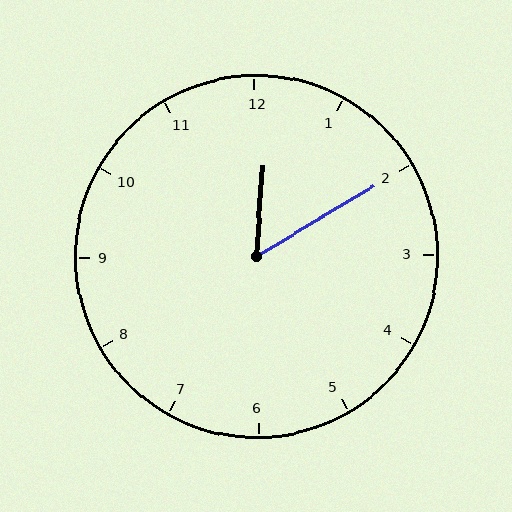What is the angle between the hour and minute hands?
Approximately 55 degrees.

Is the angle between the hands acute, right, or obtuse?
It is acute.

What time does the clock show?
12:10.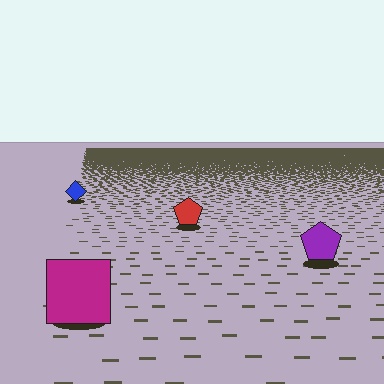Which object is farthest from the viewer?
The blue diamond is farthest from the viewer. It appears smaller and the ground texture around it is denser.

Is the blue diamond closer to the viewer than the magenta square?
No. The magenta square is closer — you can tell from the texture gradient: the ground texture is coarser near it.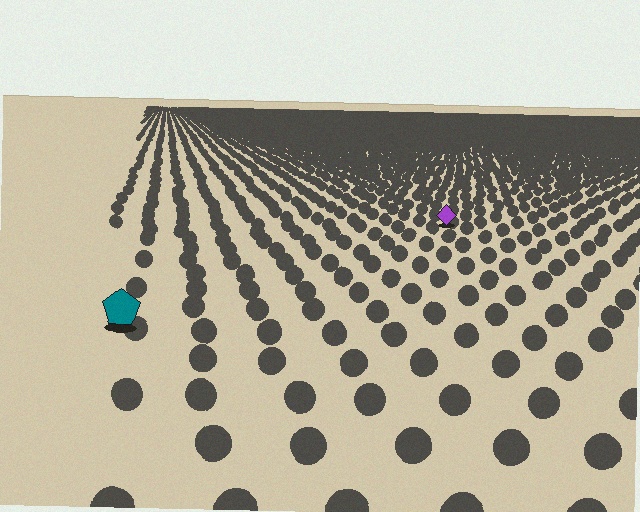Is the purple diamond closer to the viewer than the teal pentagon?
No. The teal pentagon is closer — you can tell from the texture gradient: the ground texture is coarser near it.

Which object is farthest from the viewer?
The purple diamond is farthest from the viewer. It appears smaller and the ground texture around it is denser.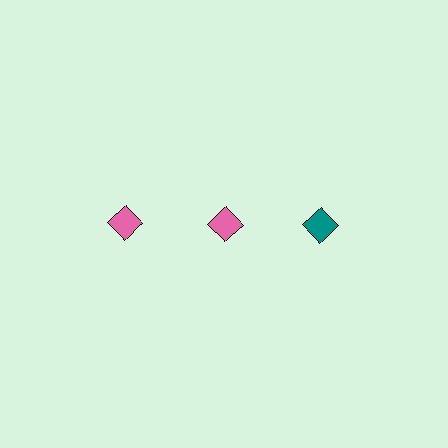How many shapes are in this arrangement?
There are 3 shapes arranged in a grid pattern.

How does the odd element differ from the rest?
It has a different color: teal instead of pink.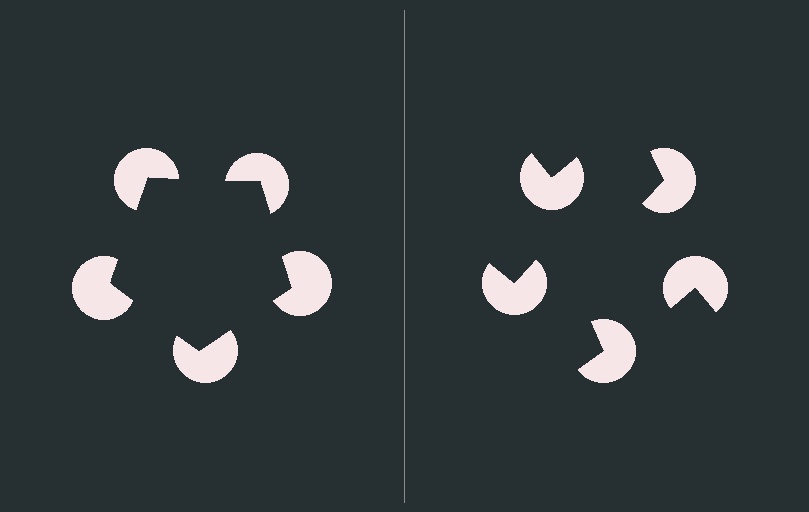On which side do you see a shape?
An illusory pentagon appears on the left side. On the right side the wedge cuts are rotated, so no coherent shape forms.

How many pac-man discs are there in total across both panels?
10 — 5 on each side.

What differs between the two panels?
The pac-man discs are positioned identically on both sides; only the wedge orientations differ. On the left they align to a pentagon; on the right they are misaligned.